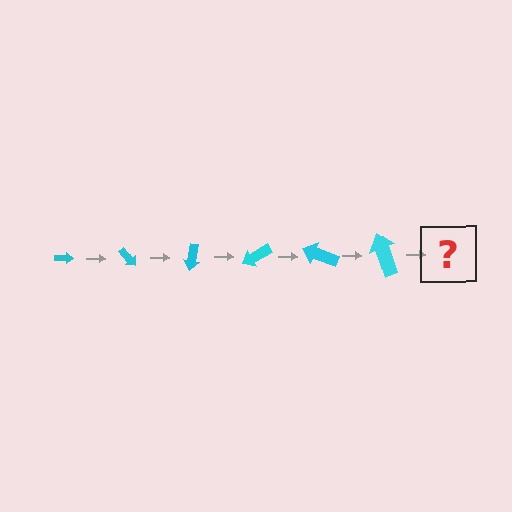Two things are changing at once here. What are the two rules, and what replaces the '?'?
The two rules are that the arrow grows larger each step and it rotates 50 degrees each step. The '?' should be an arrow, larger than the previous one and rotated 300 degrees from the start.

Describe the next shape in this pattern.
It should be an arrow, larger than the previous one and rotated 300 degrees from the start.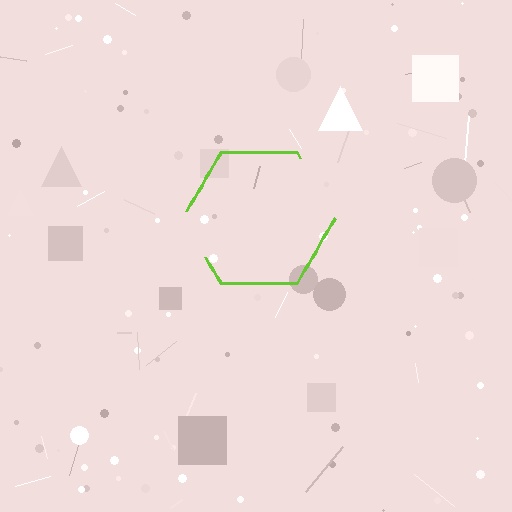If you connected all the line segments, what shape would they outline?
They would outline a hexagon.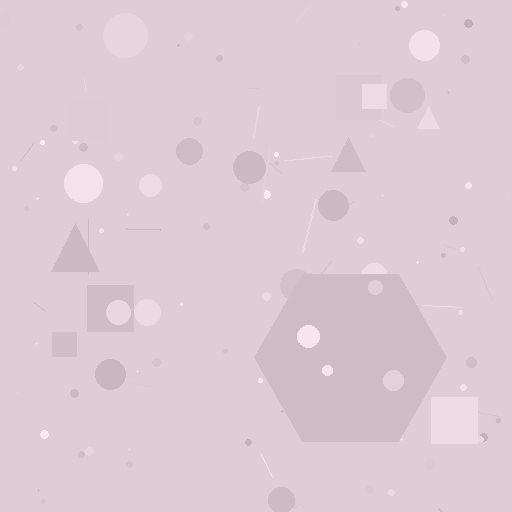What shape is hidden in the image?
A hexagon is hidden in the image.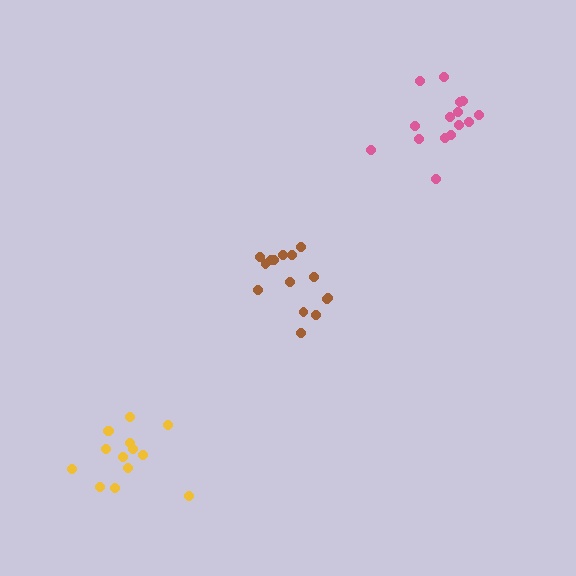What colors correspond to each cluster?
The clusters are colored: brown, yellow, pink.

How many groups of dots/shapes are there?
There are 3 groups.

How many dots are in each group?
Group 1: 15 dots, Group 2: 14 dots, Group 3: 15 dots (44 total).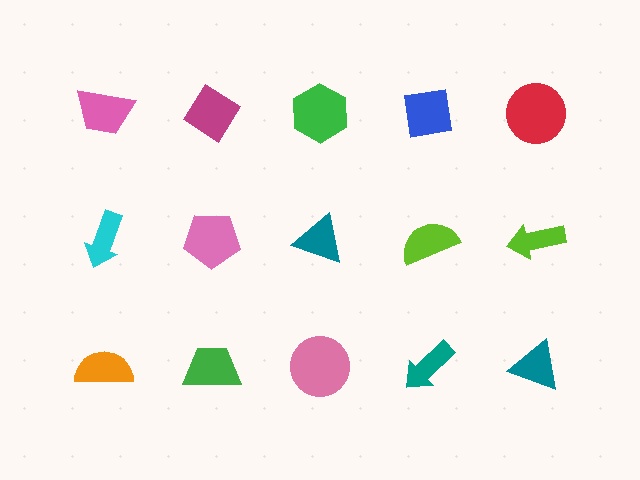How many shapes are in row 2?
5 shapes.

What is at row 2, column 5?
A lime arrow.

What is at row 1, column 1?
A pink trapezoid.